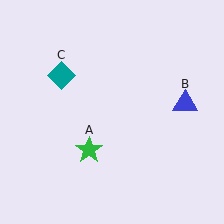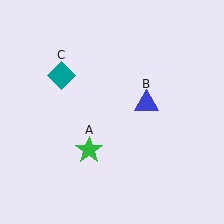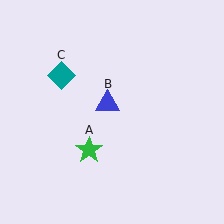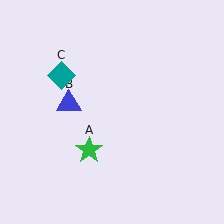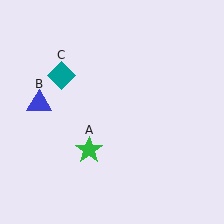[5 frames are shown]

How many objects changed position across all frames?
1 object changed position: blue triangle (object B).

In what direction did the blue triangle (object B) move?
The blue triangle (object B) moved left.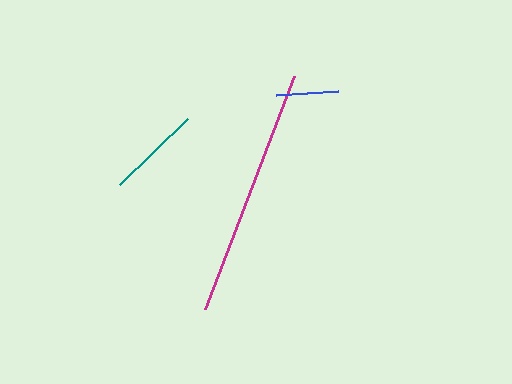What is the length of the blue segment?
The blue segment is approximately 62 pixels long.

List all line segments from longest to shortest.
From longest to shortest: magenta, teal, blue.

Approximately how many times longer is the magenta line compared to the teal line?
The magenta line is approximately 2.6 times the length of the teal line.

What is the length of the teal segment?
The teal segment is approximately 95 pixels long.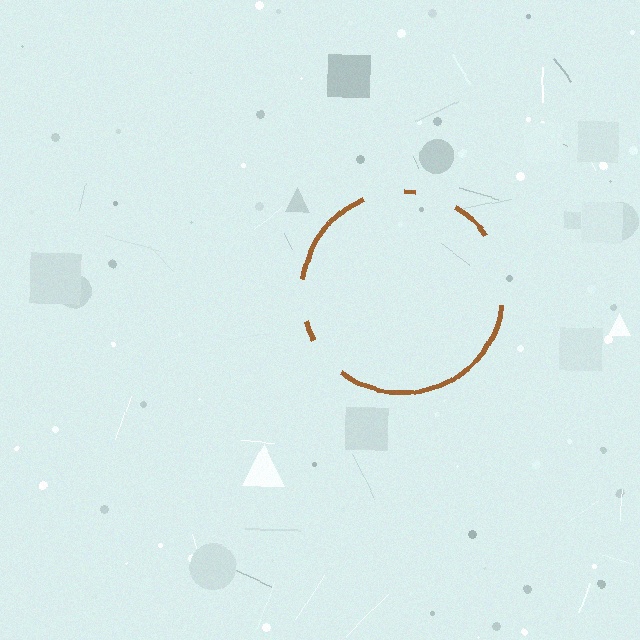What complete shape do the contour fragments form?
The contour fragments form a circle.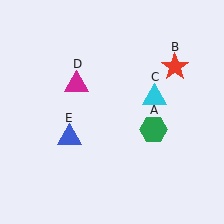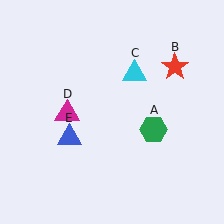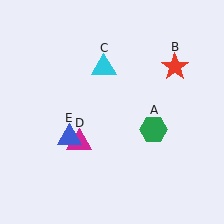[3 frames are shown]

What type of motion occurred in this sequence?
The cyan triangle (object C), magenta triangle (object D) rotated counterclockwise around the center of the scene.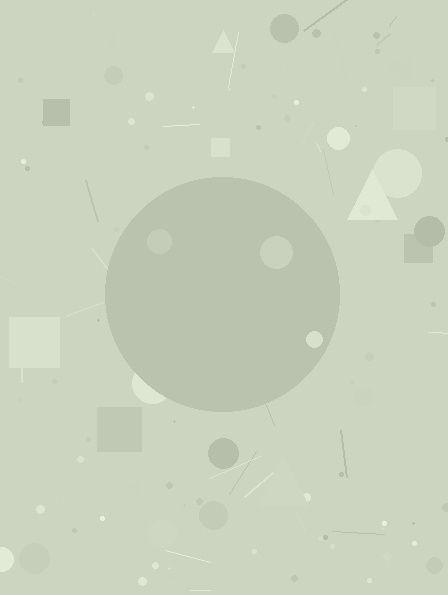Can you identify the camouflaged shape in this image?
The camouflaged shape is a circle.